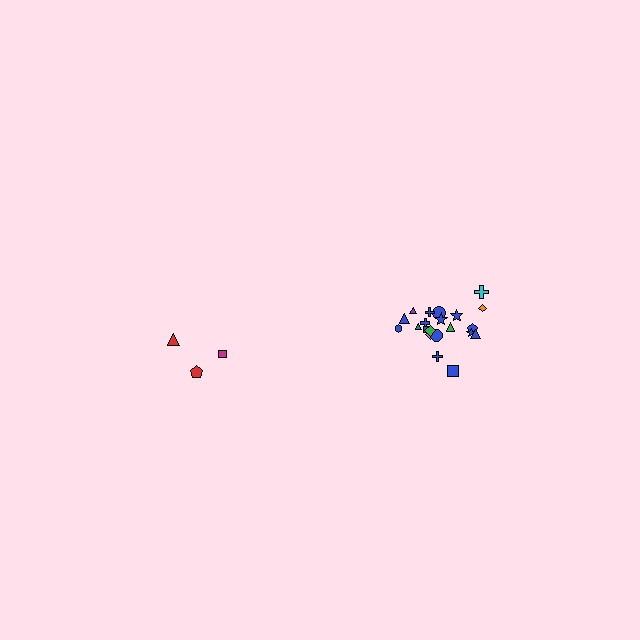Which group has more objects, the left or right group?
The right group.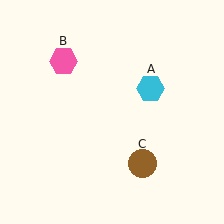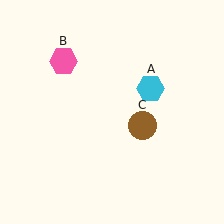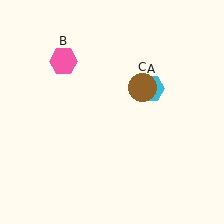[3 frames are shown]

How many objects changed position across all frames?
1 object changed position: brown circle (object C).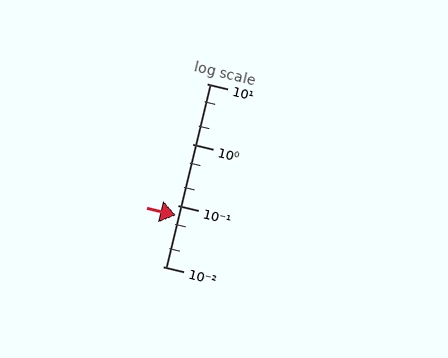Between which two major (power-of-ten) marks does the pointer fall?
The pointer is between 0.01 and 0.1.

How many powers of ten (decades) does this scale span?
The scale spans 3 decades, from 0.01 to 10.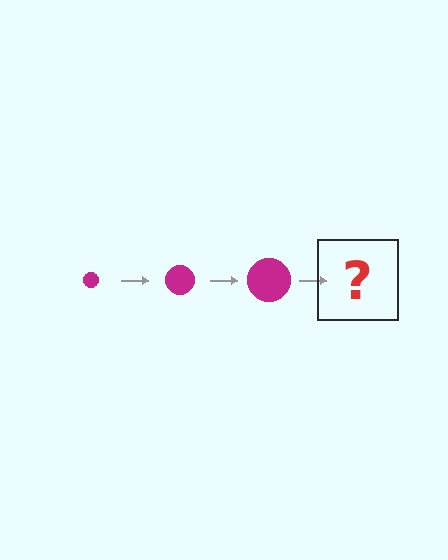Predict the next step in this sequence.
The next step is a magenta circle, larger than the previous one.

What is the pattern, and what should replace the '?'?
The pattern is that the circle gets progressively larger each step. The '?' should be a magenta circle, larger than the previous one.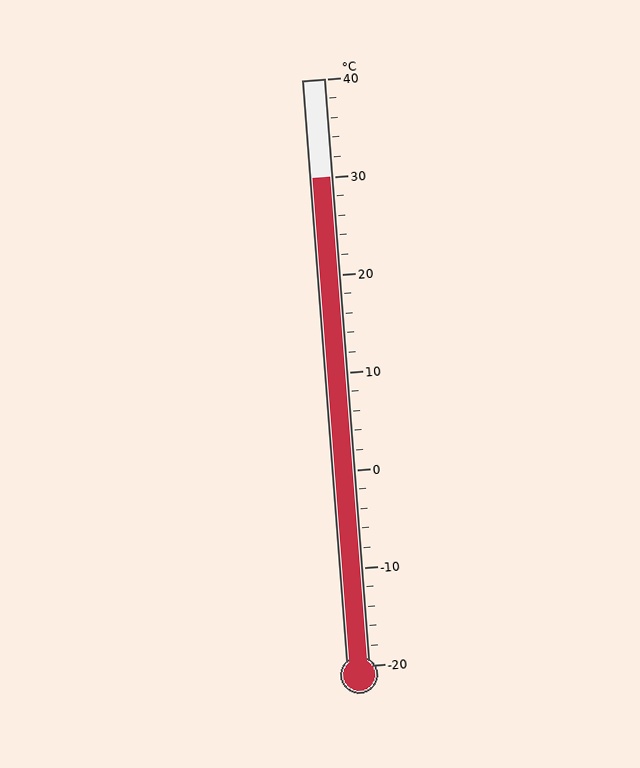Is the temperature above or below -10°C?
The temperature is above -10°C.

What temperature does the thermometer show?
The thermometer shows approximately 30°C.